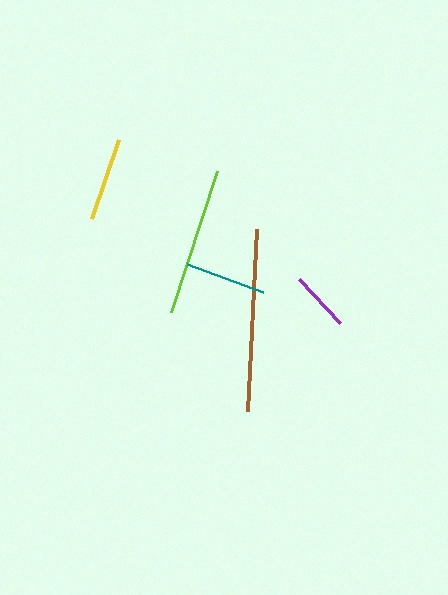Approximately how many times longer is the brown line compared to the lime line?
The brown line is approximately 1.2 times the length of the lime line.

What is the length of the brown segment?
The brown segment is approximately 182 pixels long.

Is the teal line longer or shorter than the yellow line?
The yellow line is longer than the teal line.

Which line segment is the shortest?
The purple line is the shortest at approximately 60 pixels.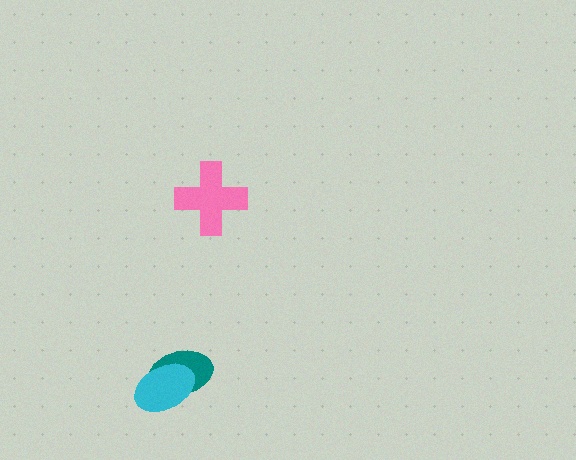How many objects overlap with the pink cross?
0 objects overlap with the pink cross.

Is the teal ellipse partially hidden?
Yes, it is partially covered by another shape.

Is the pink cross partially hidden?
No, no other shape covers it.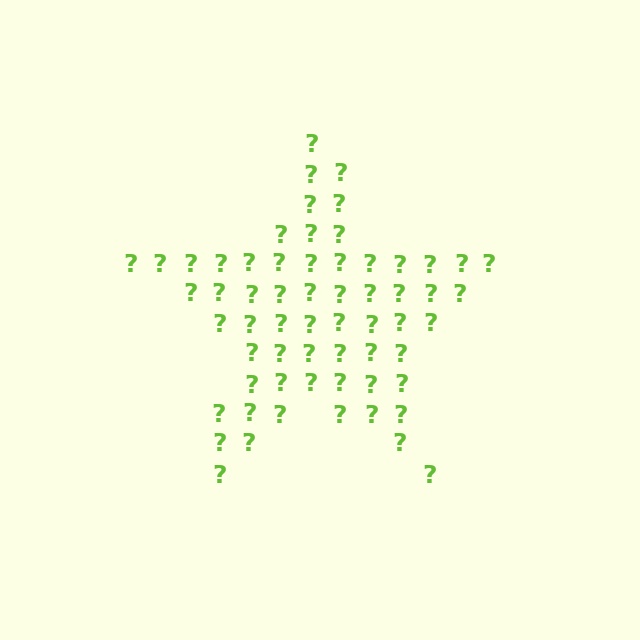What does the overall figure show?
The overall figure shows a star.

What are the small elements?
The small elements are question marks.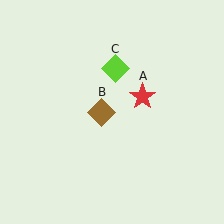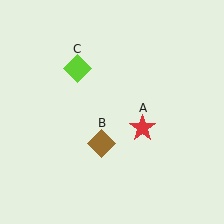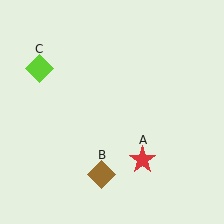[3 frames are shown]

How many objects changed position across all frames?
3 objects changed position: red star (object A), brown diamond (object B), lime diamond (object C).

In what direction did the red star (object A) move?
The red star (object A) moved down.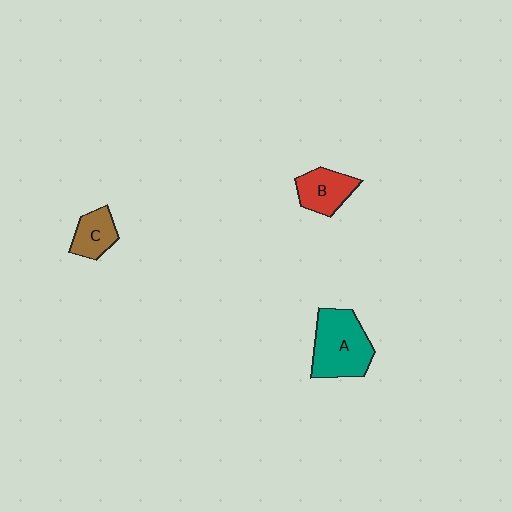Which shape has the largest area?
Shape A (teal).